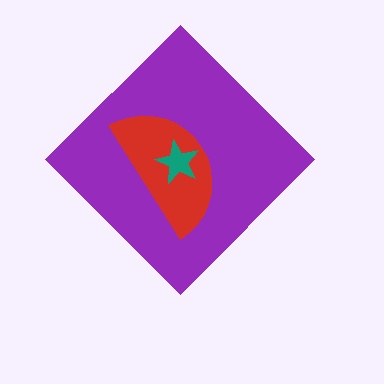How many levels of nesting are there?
3.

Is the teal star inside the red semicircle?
Yes.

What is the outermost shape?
The purple diamond.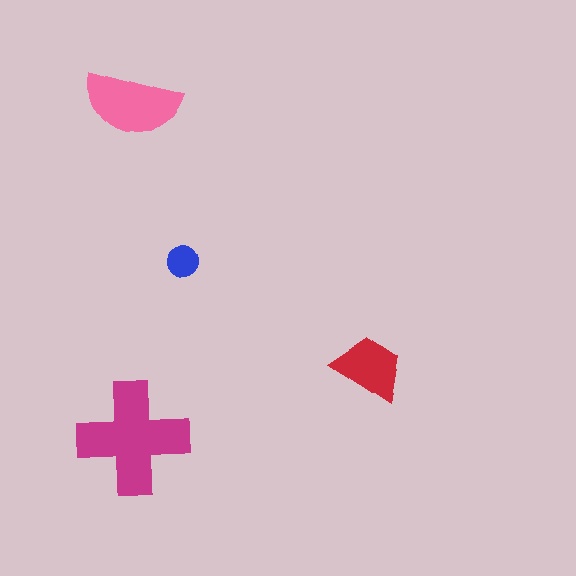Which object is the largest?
The magenta cross.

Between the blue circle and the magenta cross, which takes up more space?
The magenta cross.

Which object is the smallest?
The blue circle.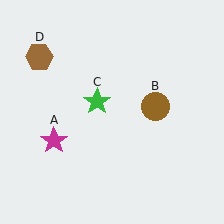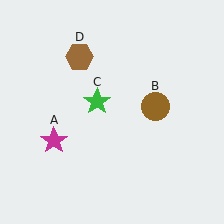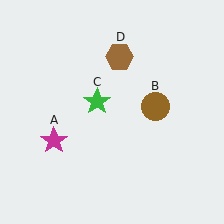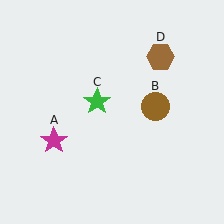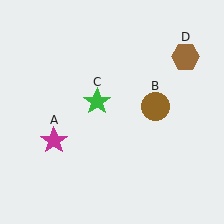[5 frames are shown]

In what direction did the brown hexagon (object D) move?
The brown hexagon (object D) moved right.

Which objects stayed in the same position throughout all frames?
Magenta star (object A) and brown circle (object B) and green star (object C) remained stationary.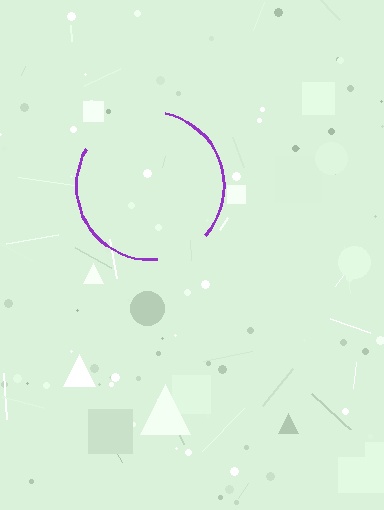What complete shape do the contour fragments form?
The contour fragments form a circle.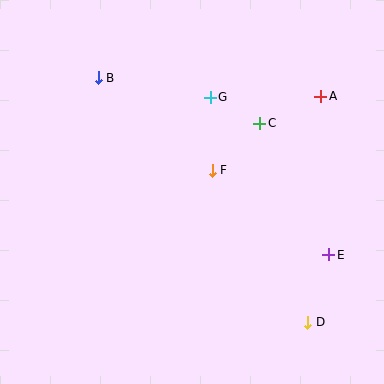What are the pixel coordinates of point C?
Point C is at (260, 123).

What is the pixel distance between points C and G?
The distance between C and G is 56 pixels.